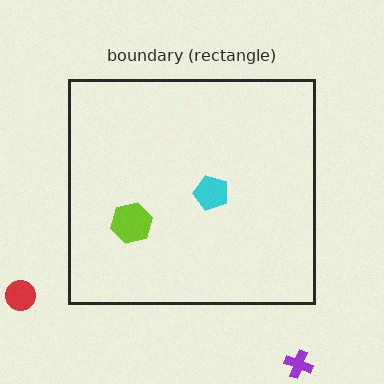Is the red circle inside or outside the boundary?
Outside.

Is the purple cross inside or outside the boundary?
Outside.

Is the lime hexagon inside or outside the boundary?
Inside.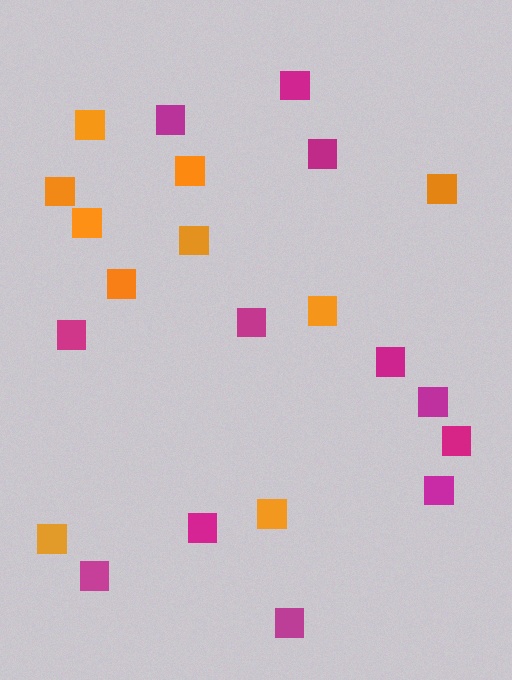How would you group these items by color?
There are 2 groups: one group of magenta squares (12) and one group of orange squares (10).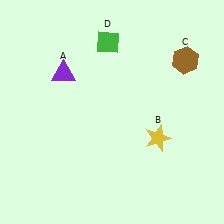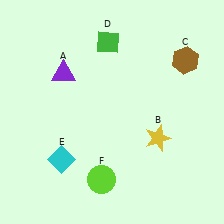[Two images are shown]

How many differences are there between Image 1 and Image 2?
There are 2 differences between the two images.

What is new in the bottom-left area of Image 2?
A lime circle (F) was added in the bottom-left area of Image 2.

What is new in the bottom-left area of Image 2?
A cyan diamond (E) was added in the bottom-left area of Image 2.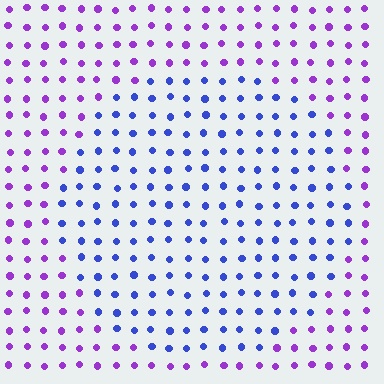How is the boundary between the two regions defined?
The boundary is defined purely by a slight shift in hue (about 48 degrees). Spacing, size, and orientation are identical on both sides.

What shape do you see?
I see a circle.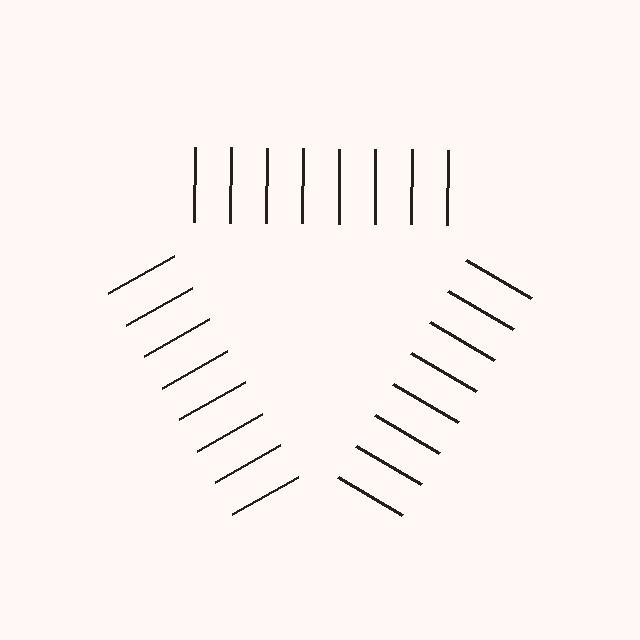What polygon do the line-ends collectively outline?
An illusory triangle — the line segments terminate on its edges but no continuous stroke is drawn.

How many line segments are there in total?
24 — 8 along each of the 3 edges.